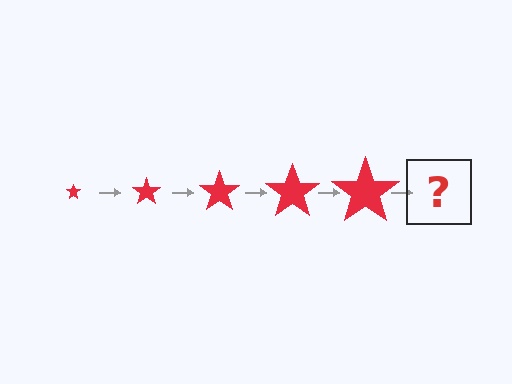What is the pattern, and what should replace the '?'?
The pattern is that the star gets progressively larger each step. The '?' should be a red star, larger than the previous one.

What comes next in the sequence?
The next element should be a red star, larger than the previous one.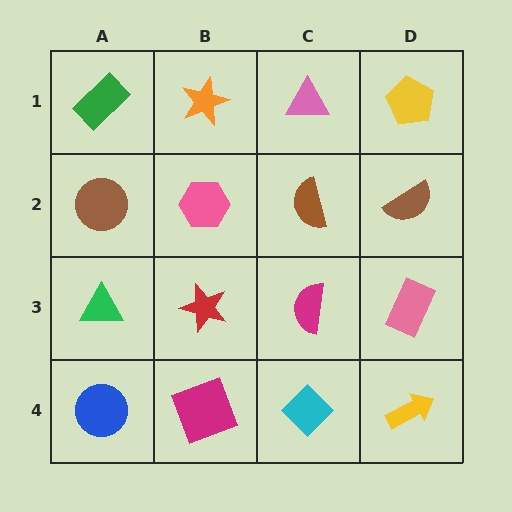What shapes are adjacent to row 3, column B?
A pink hexagon (row 2, column B), a magenta square (row 4, column B), a green triangle (row 3, column A), a magenta semicircle (row 3, column C).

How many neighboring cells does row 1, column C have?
3.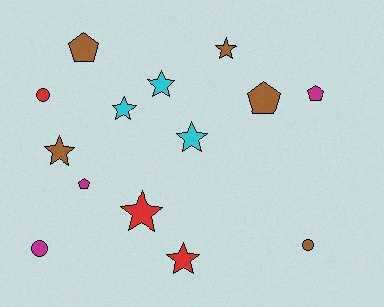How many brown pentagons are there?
There are 2 brown pentagons.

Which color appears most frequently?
Brown, with 5 objects.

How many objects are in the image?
There are 14 objects.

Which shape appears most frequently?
Star, with 7 objects.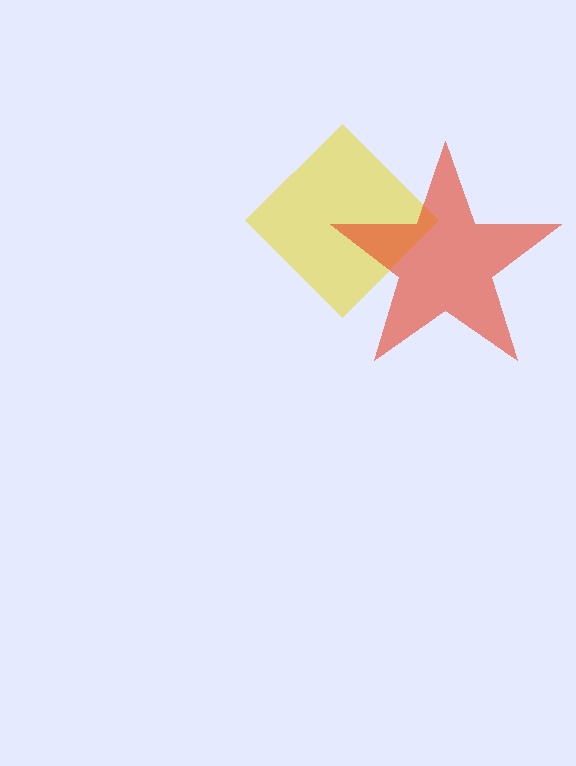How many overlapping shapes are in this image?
There are 2 overlapping shapes in the image.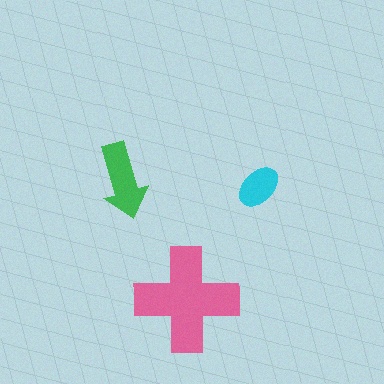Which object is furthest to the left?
The green arrow is leftmost.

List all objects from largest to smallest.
The pink cross, the green arrow, the cyan ellipse.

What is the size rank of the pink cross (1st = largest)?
1st.